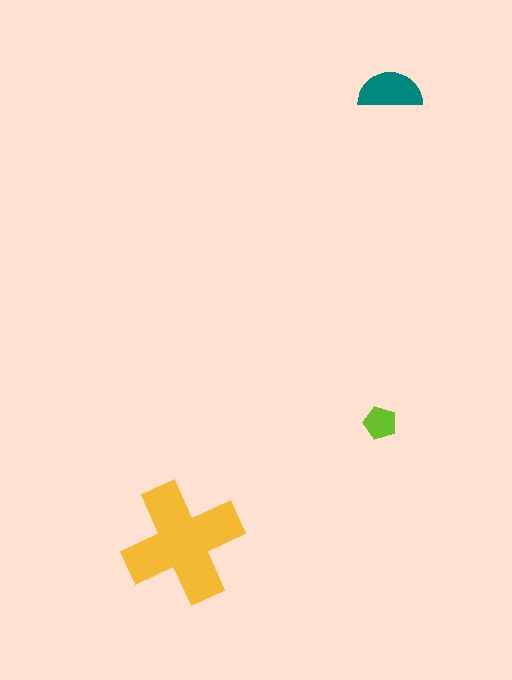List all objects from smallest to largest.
The lime pentagon, the teal semicircle, the yellow cross.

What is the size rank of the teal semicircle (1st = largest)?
2nd.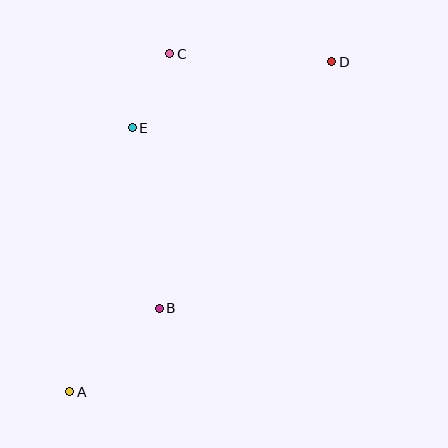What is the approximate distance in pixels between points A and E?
The distance between A and E is approximately 271 pixels.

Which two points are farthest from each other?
Points A and D are farthest from each other.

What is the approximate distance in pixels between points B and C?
The distance between B and C is approximately 255 pixels.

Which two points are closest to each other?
Points C and E are closest to each other.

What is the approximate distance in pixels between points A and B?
The distance between A and B is approximately 123 pixels.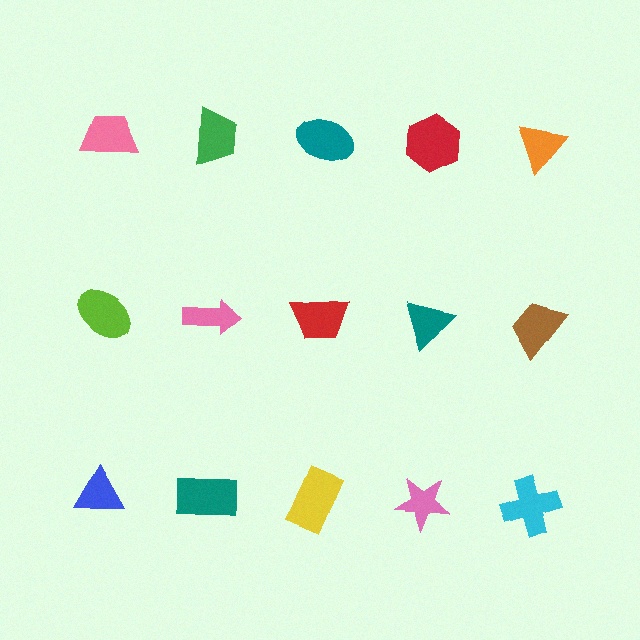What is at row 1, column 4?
A red hexagon.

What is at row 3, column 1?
A blue triangle.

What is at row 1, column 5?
An orange triangle.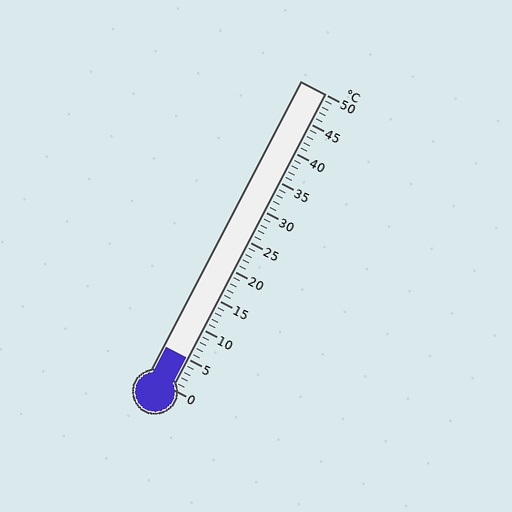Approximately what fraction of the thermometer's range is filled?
The thermometer is filled to approximately 10% of its range.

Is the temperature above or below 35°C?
The temperature is below 35°C.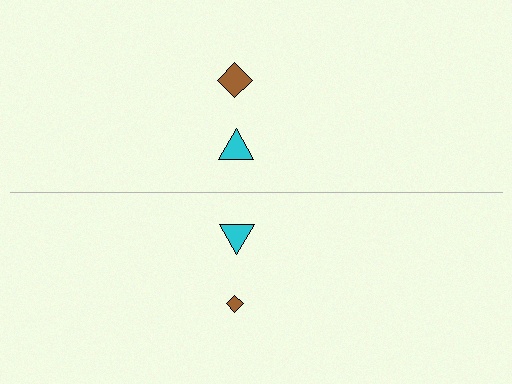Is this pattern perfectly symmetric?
No, the pattern is not perfectly symmetric. The brown diamond on the bottom side has a different size than its mirror counterpart.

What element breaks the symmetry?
The brown diamond on the bottom side has a different size than its mirror counterpart.